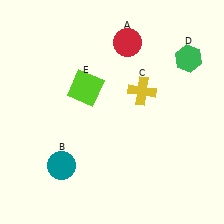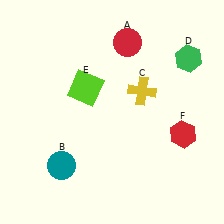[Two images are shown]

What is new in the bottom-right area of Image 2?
A red hexagon (F) was added in the bottom-right area of Image 2.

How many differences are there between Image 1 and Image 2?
There is 1 difference between the two images.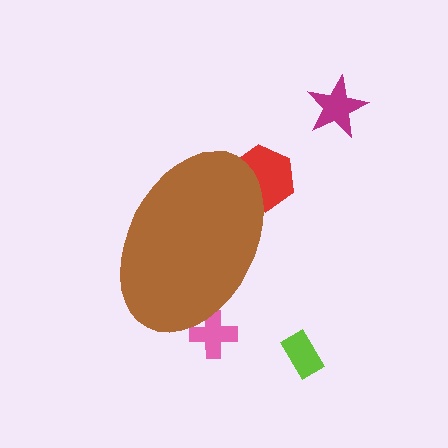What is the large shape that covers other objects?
A brown ellipse.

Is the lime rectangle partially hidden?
No, the lime rectangle is fully visible.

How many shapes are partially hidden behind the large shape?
2 shapes are partially hidden.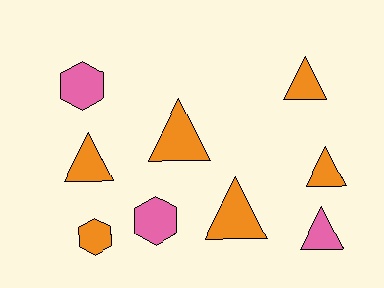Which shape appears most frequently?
Triangle, with 6 objects.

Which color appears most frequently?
Orange, with 6 objects.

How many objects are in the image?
There are 9 objects.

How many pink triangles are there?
There is 1 pink triangle.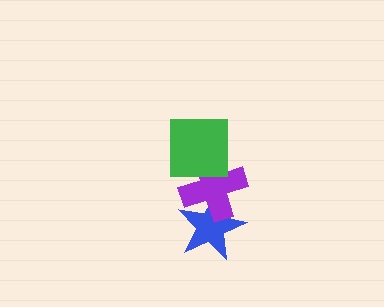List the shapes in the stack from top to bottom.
From top to bottom: the green square, the purple cross, the blue star.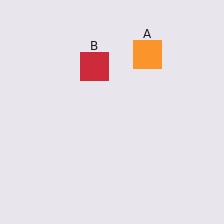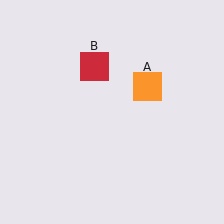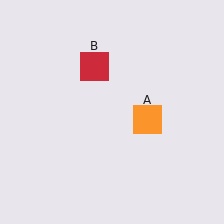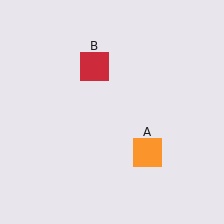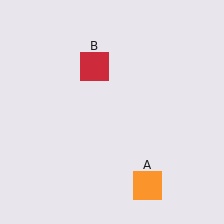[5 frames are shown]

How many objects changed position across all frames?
1 object changed position: orange square (object A).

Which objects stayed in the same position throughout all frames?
Red square (object B) remained stationary.